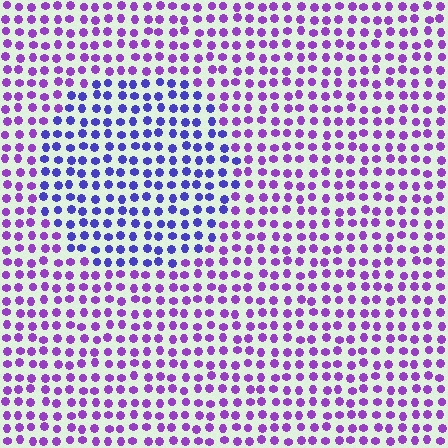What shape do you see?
I see a circle.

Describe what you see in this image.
The image is filled with small purple elements in a uniform arrangement. A circle-shaped region is visible where the elements are tinted to a slightly different hue, forming a subtle color boundary.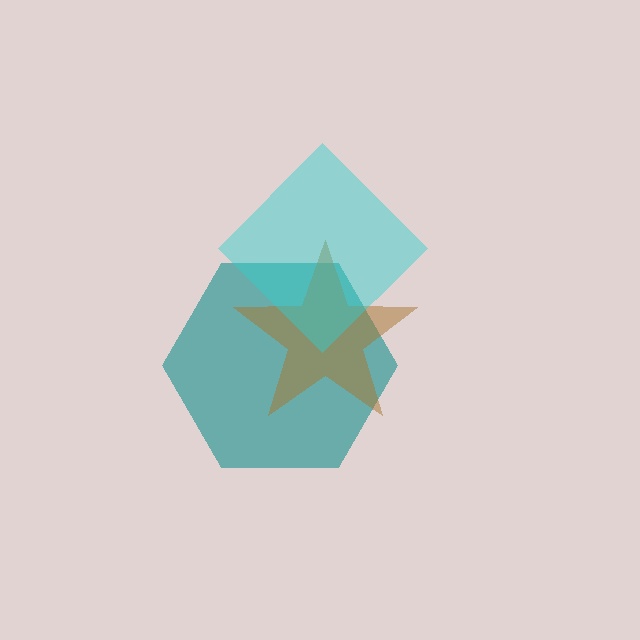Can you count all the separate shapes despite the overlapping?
Yes, there are 3 separate shapes.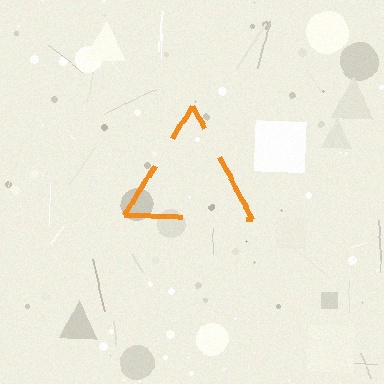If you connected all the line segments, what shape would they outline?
They would outline a triangle.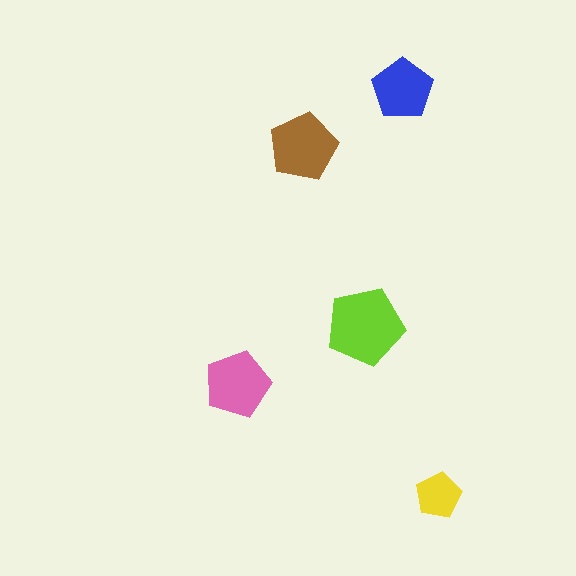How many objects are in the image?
There are 5 objects in the image.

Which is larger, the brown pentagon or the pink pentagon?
The brown one.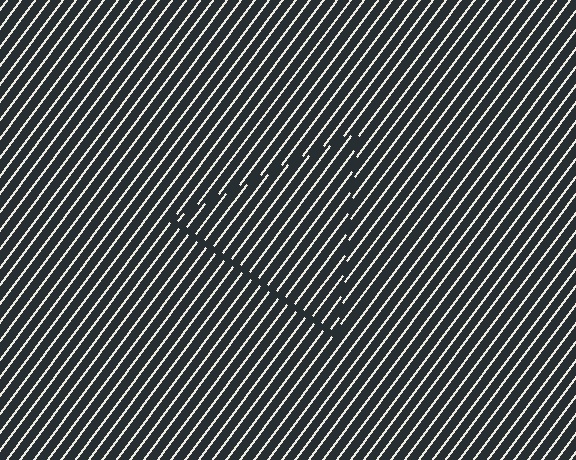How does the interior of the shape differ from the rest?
The interior of the shape contains the same grating, shifted by half a period — the contour is defined by the phase discontinuity where line-ends from the inner and outer gratings abut.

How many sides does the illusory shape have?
3 sides — the line-ends trace a triangle.